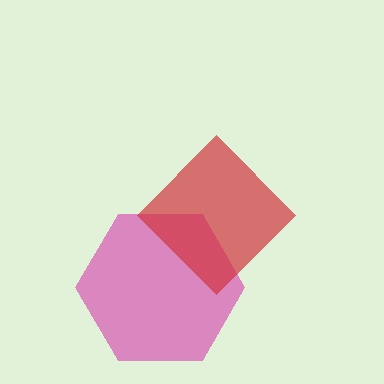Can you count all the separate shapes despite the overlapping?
Yes, there are 2 separate shapes.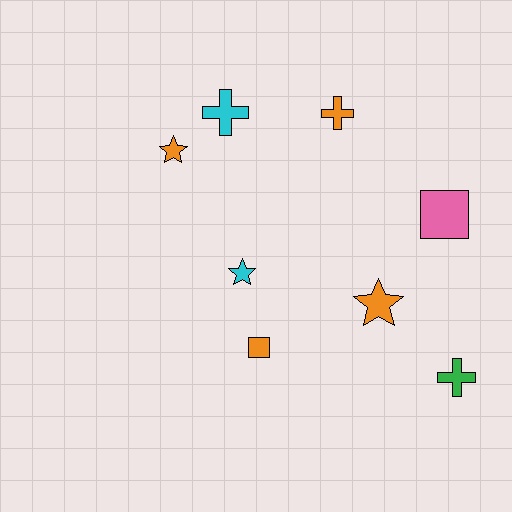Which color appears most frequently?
Orange, with 4 objects.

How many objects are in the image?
There are 8 objects.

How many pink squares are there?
There is 1 pink square.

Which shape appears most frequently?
Cross, with 3 objects.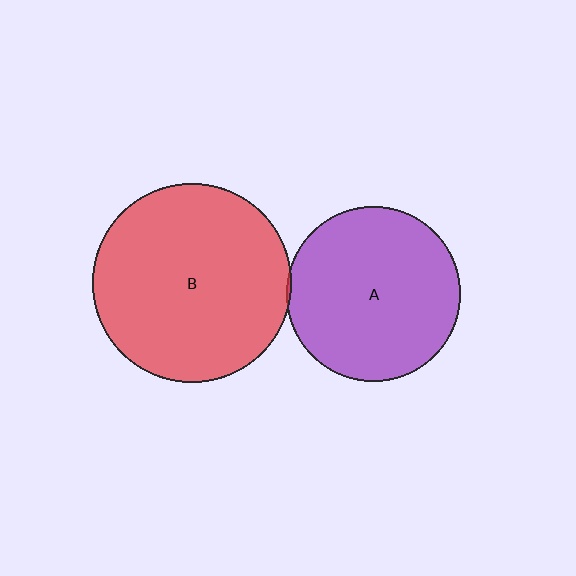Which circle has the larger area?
Circle B (red).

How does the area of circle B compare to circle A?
Approximately 1.3 times.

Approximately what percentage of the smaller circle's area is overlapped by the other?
Approximately 5%.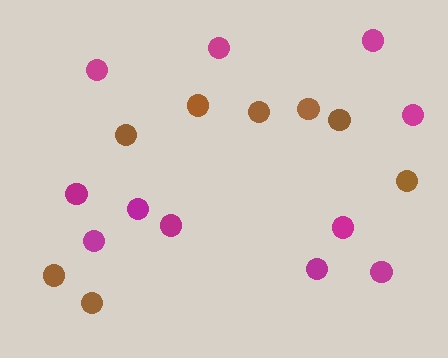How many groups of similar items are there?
There are 2 groups: one group of brown circles (8) and one group of magenta circles (11).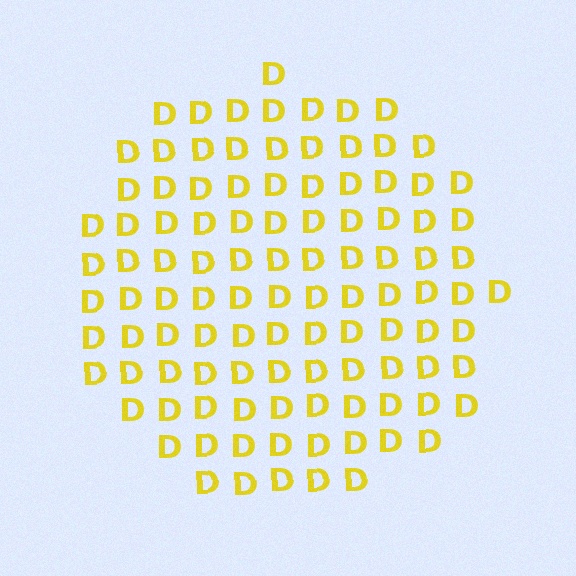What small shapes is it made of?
It is made of small letter D's.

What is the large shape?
The large shape is a circle.